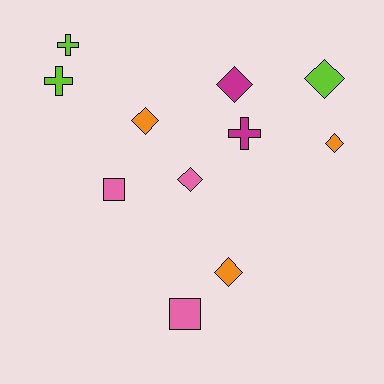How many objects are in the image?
There are 11 objects.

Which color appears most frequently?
Lime, with 3 objects.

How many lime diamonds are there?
There is 1 lime diamond.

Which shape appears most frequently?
Diamond, with 6 objects.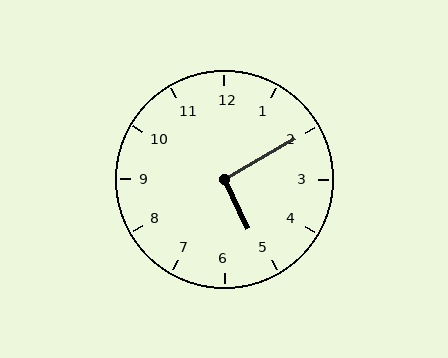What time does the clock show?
5:10.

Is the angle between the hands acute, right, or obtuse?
It is right.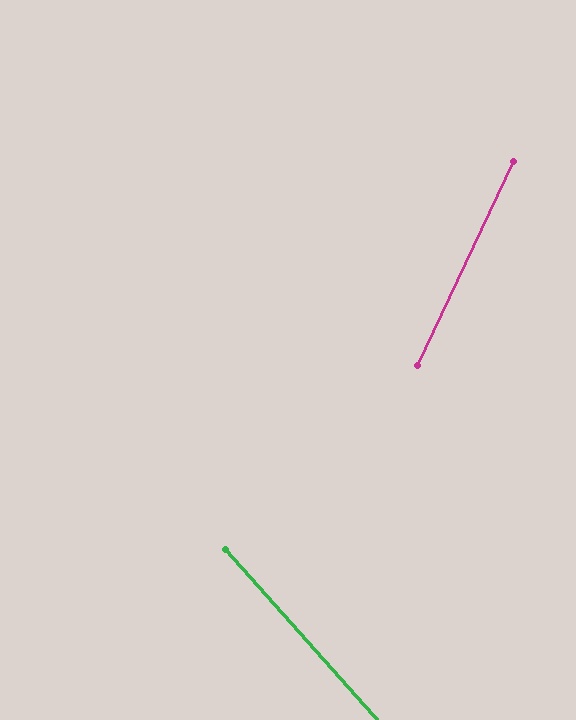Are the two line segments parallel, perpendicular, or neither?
Neither parallel nor perpendicular — they differ by about 67°.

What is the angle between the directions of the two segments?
Approximately 67 degrees.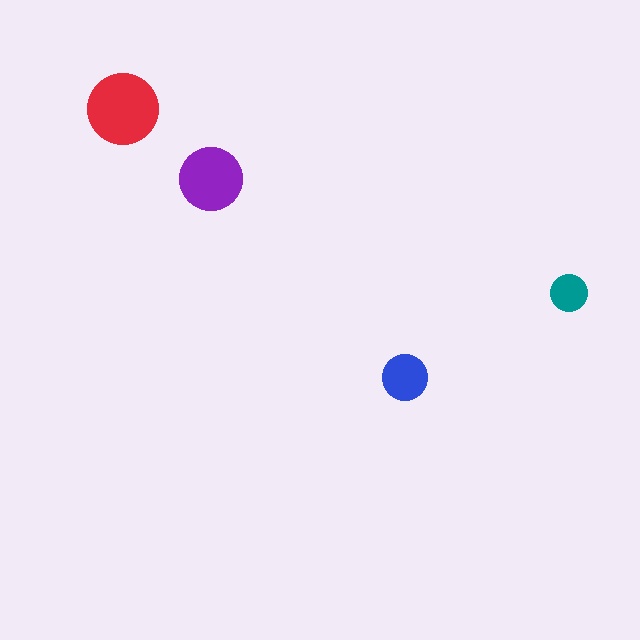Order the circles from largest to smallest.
the red one, the purple one, the blue one, the teal one.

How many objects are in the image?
There are 4 objects in the image.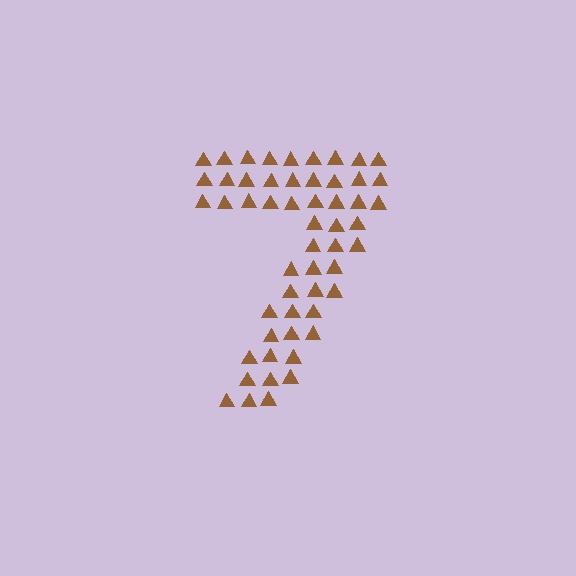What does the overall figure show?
The overall figure shows the digit 7.